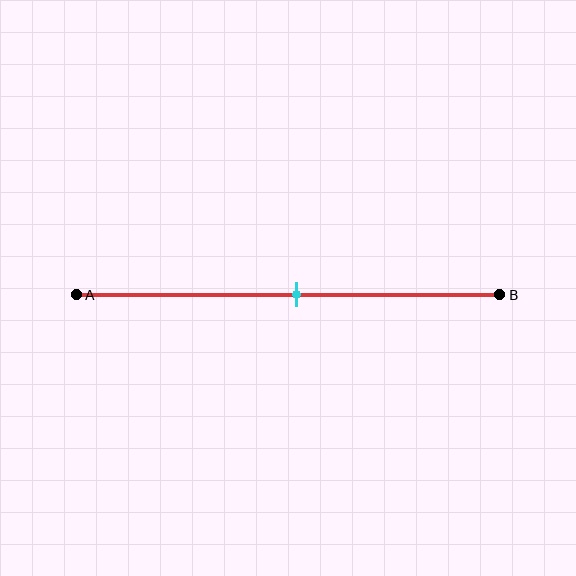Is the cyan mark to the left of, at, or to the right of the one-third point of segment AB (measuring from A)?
The cyan mark is to the right of the one-third point of segment AB.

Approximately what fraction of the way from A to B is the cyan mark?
The cyan mark is approximately 50% of the way from A to B.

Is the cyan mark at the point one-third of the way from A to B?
No, the mark is at about 50% from A, not at the 33% one-third point.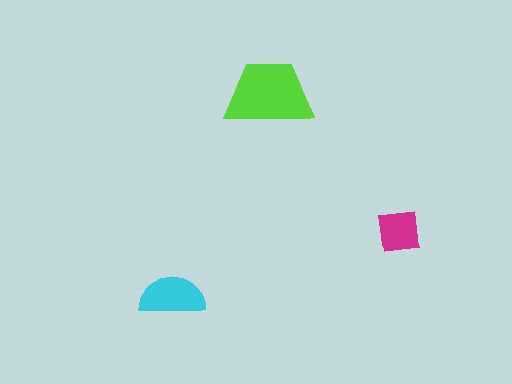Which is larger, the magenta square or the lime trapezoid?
The lime trapezoid.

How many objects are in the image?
There are 3 objects in the image.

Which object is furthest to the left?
The cyan semicircle is leftmost.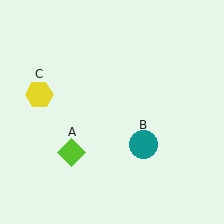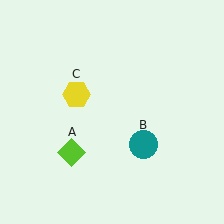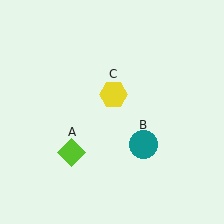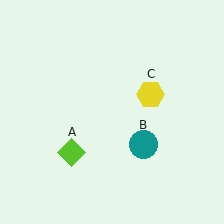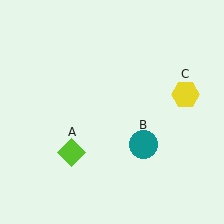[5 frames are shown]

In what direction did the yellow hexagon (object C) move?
The yellow hexagon (object C) moved right.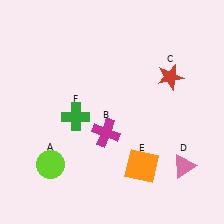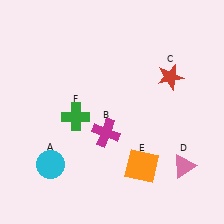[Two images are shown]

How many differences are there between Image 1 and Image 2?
There is 1 difference between the two images.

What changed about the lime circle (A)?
In Image 1, A is lime. In Image 2, it changed to cyan.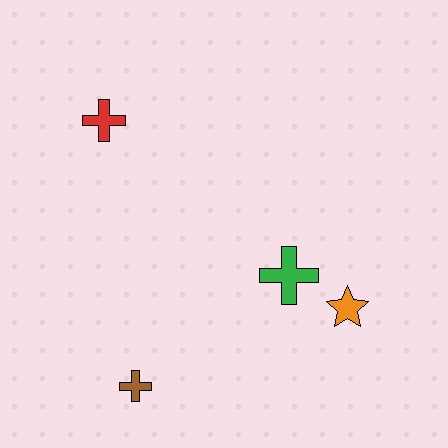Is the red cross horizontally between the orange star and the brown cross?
No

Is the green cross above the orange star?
Yes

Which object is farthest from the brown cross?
The red cross is farthest from the brown cross.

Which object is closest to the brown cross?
The green cross is closest to the brown cross.